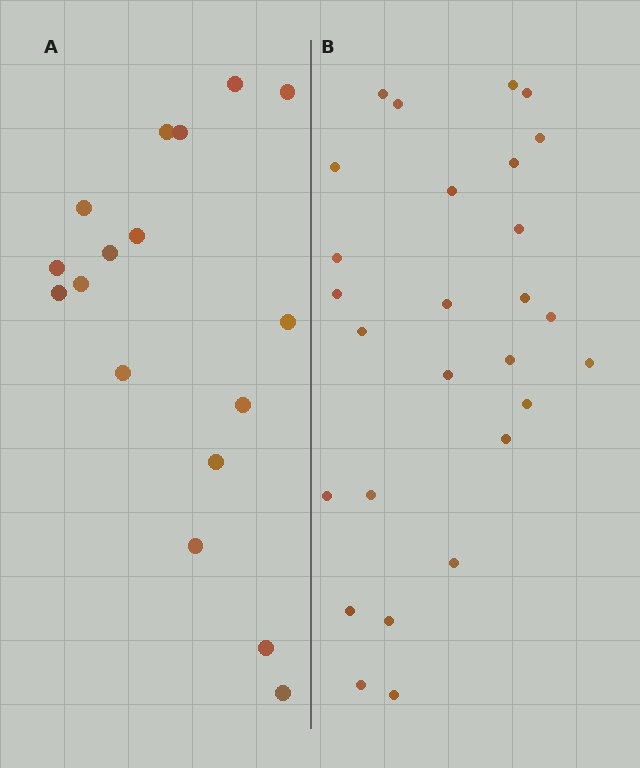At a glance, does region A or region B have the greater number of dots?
Region B (the right region) has more dots.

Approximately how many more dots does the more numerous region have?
Region B has roughly 10 or so more dots than region A.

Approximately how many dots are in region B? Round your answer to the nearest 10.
About 30 dots. (The exact count is 27, which rounds to 30.)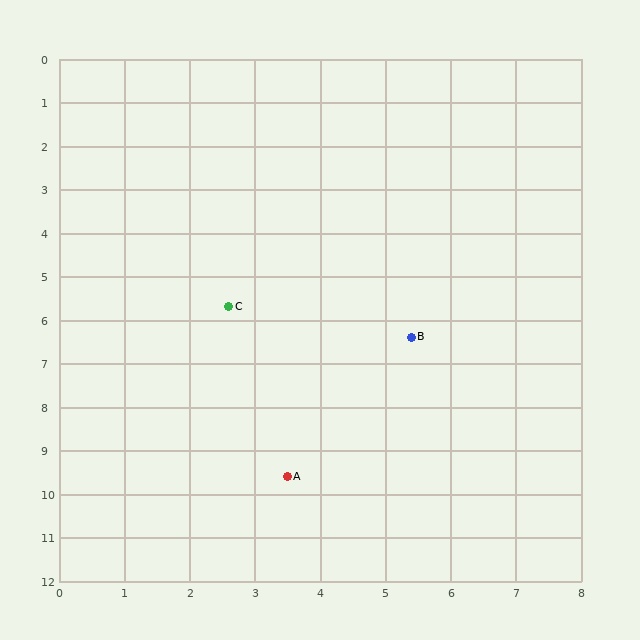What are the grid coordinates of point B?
Point B is at approximately (5.4, 6.4).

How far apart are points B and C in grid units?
Points B and C are about 2.9 grid units apart.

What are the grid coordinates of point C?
Point C is at approximately (2.6, 5.7).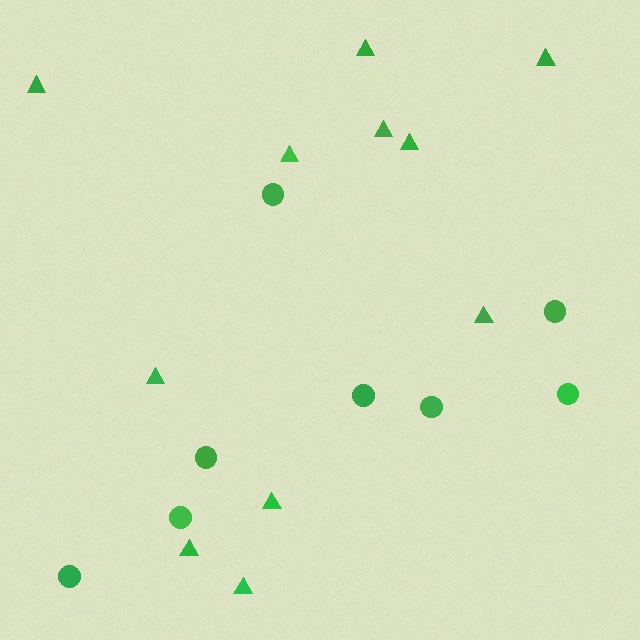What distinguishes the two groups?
There are 2 groups: one group of circles (8) and one group of triangles (11).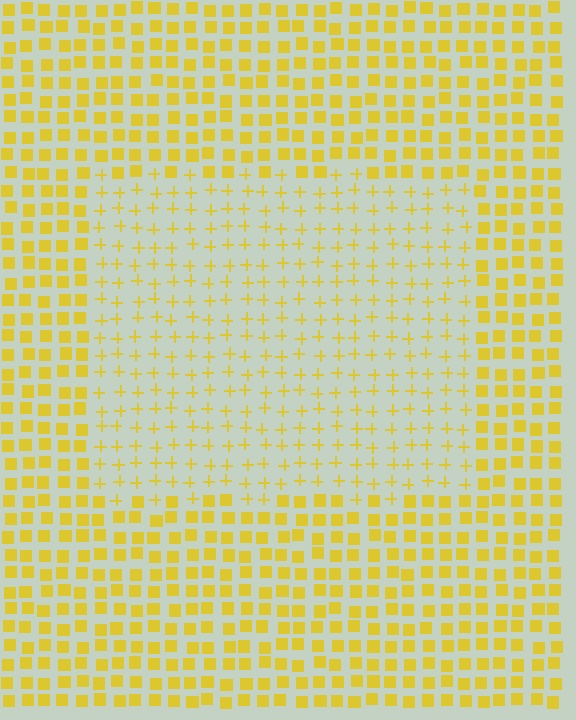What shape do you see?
I see a rectangle.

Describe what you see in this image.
The image is filled with small yellow elements arranged in a uniform grid. A rectangle-shaped region contains plus signs, while the surrounding area contains squares. The boundary is defined purely by the change in element shape.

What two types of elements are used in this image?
The image uses plus signs inside the rectangle region and squares outside it.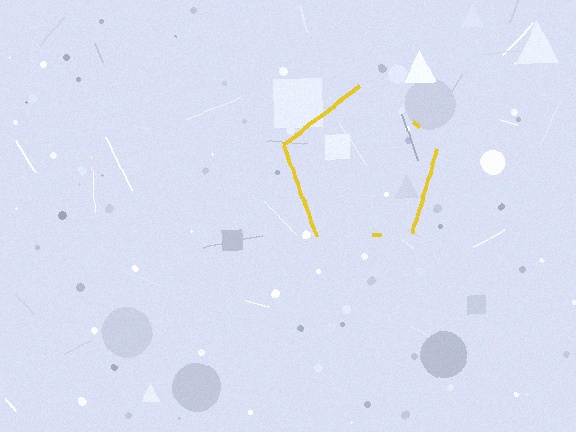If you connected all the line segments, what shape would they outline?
They would outline a pentagon.